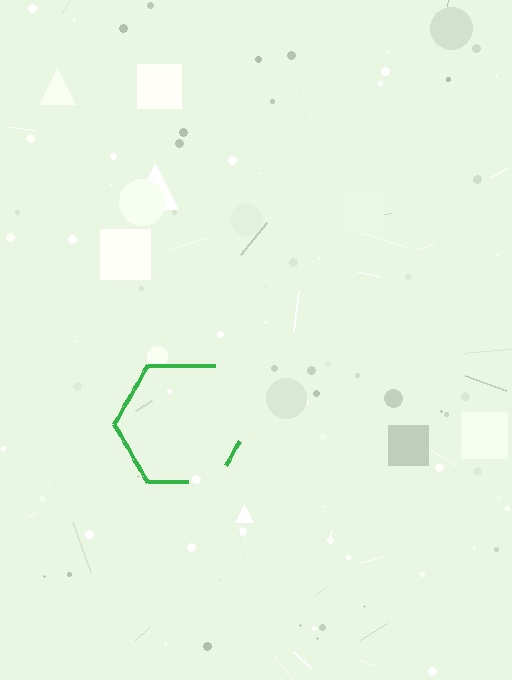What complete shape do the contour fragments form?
The contour fragments form a hexagon.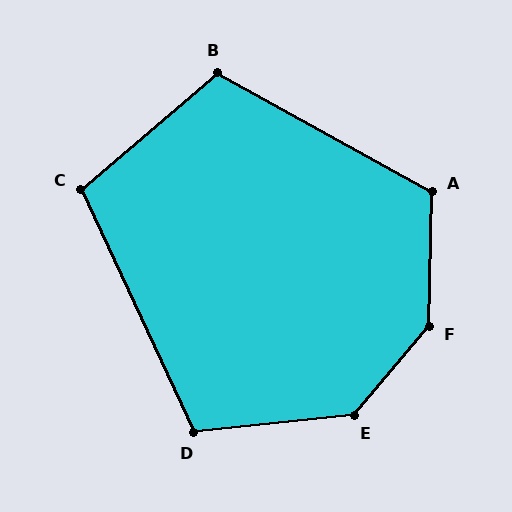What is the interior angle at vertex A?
Approximately 118 degrees (obtuse).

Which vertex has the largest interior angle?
F, at approximately 141 degrees.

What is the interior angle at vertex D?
Approximately 109 degrees (obtuse).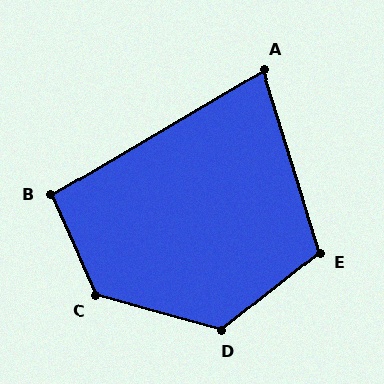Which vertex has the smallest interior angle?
A, at approximately 77 degrees.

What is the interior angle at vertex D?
Approximately 126 degrees (obtuse).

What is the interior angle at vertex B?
Approximately 96 degrees (obtuse).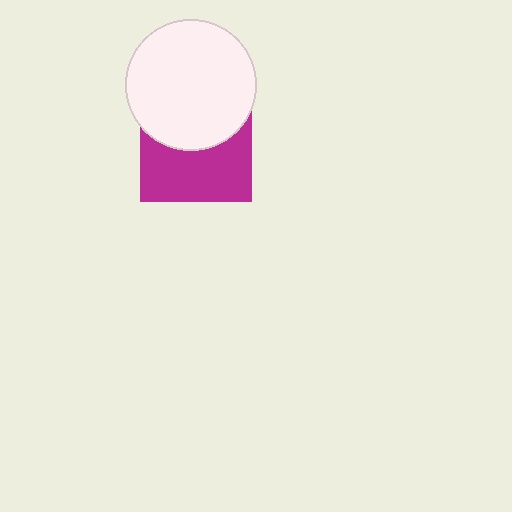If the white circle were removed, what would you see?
You would see the complete magenta square.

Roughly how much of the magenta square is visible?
About half of it is visible (roughly 55%).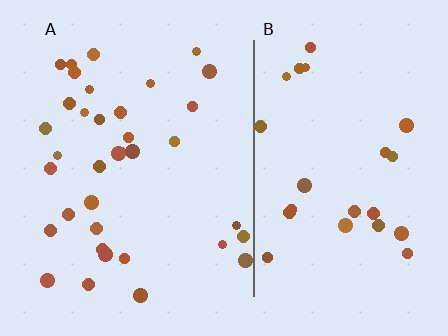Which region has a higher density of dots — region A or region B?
A (the left).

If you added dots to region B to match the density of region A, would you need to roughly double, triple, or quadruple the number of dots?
Approximately double.